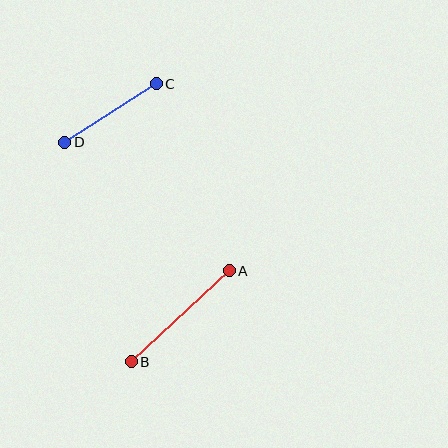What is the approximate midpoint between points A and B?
The midpoint is at approximately (180, 316) pixels.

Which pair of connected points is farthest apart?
Points A and B are farthest apart.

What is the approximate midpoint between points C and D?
The midpoint is at approximately (111, 113) pixels.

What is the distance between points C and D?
The distance is approximately 109 pixels.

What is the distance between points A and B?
The distance is approximately 134 pixels.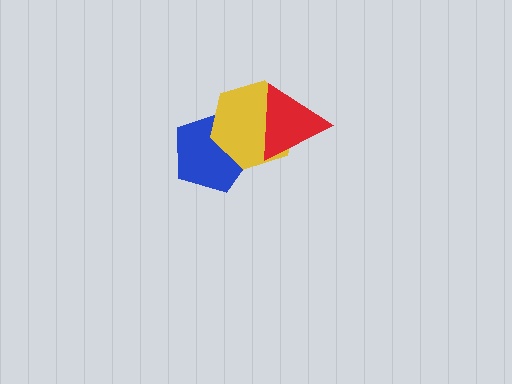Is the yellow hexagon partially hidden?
Yes, it is partially covered by another shape.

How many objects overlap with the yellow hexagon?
2 objects overlap with the yellow hexagon.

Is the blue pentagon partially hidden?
Yes, it is partially covered by another shape.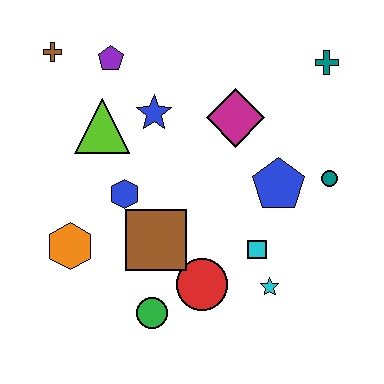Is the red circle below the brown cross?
Yes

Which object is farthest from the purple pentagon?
The cyan star is farthest from the purple pentagon.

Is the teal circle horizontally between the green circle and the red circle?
No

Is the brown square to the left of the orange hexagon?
No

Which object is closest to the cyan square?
The cyan star is closest to the cyan square.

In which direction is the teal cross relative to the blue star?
The teal cross is to the right of the blue star.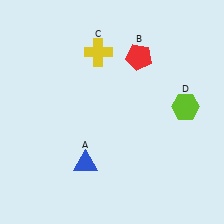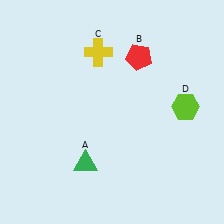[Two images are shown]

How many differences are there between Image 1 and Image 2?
There is 1 difference between the two images.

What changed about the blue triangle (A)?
In Image 1, A is blue. In Image 2, it changed to green.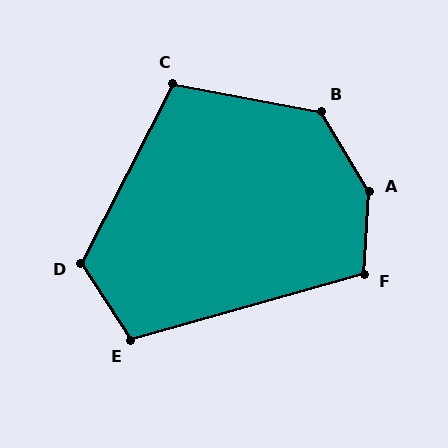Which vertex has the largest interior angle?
A, at approximately 146 degrees.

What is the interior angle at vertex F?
Approximately 109 degrees (obtuse).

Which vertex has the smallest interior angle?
C, at approximately 107 degrees.